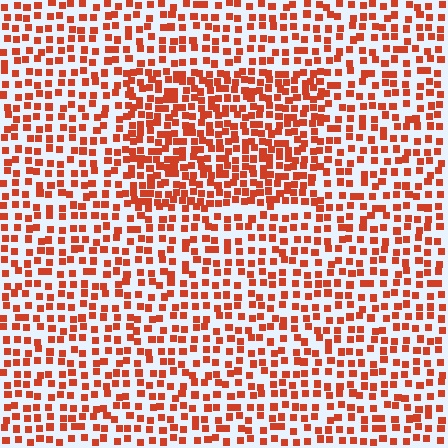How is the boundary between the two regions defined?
The boundary is defined by a change in element density (approximately 1.7x ratio). All elements are the same color, size, and shape.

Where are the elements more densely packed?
The elements are more densely packed inside the rectangle boundary.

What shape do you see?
I see a rectangle.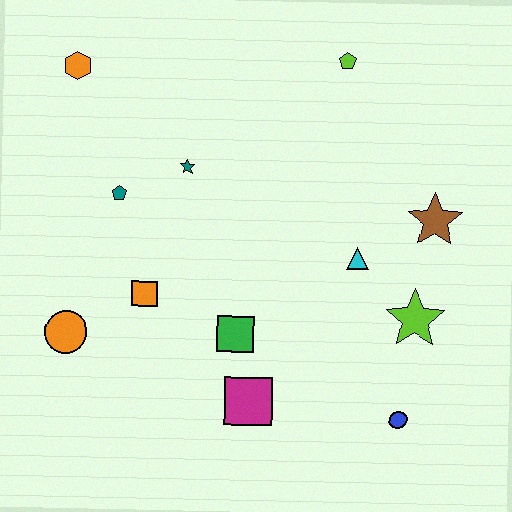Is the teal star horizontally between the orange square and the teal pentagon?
No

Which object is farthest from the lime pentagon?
The orange circle is farthest from the lime pentagon.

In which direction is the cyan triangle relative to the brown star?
The cyan triangle is to the left of the brown star.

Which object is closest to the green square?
The magenta square is closest to the green square.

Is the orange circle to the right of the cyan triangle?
No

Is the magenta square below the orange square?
Yes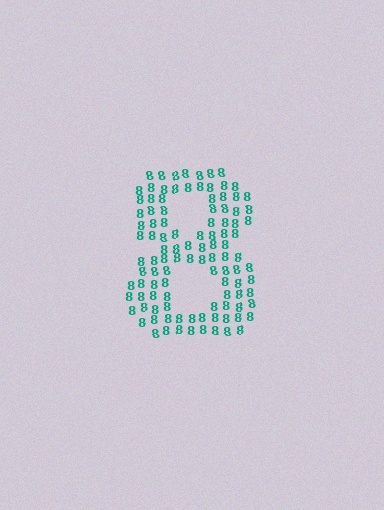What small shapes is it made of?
It is made of small digit 8's.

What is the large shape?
The large shape is the digit 8.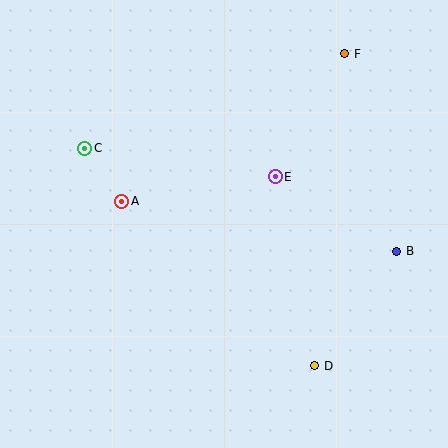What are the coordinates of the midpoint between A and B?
The midpoint between A and B is at (259, 226).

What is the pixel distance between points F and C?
The distance between F and C is 276 pixels.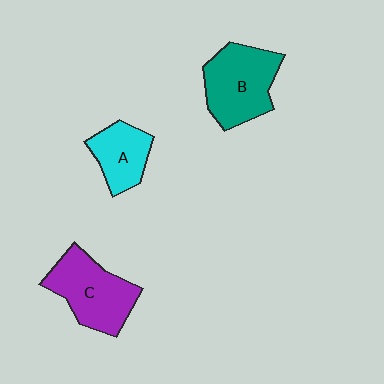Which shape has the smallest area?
Shape A (cyan).